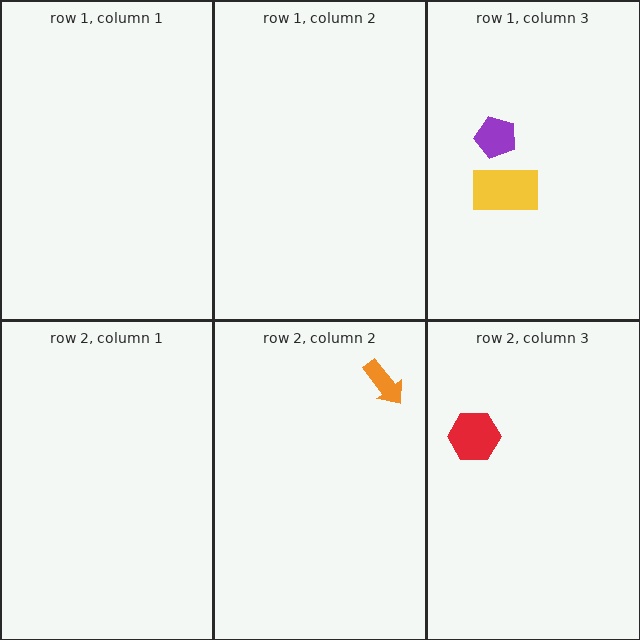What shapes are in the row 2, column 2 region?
The orange arrow.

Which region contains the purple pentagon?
The row 1, column 3 region.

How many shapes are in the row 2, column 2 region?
1.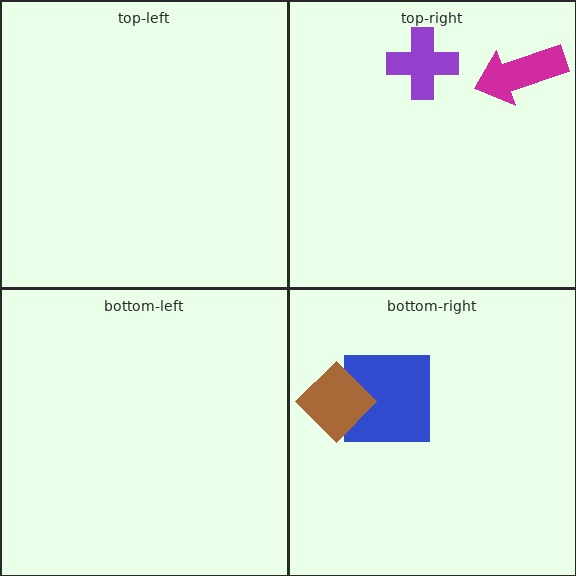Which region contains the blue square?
The bottom-right region.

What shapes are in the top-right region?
The magenta arrow, the purple cross.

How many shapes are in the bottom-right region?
2.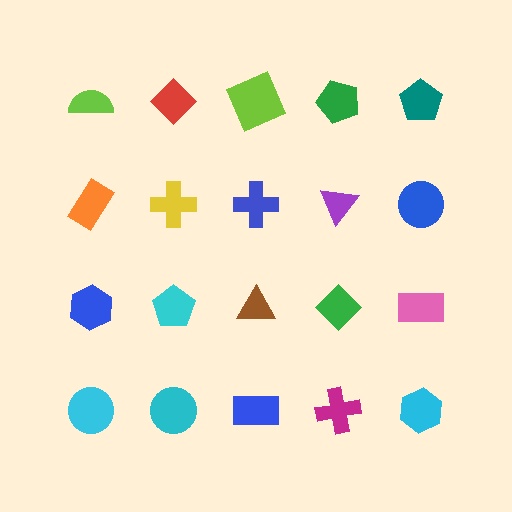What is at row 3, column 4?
A green diamond.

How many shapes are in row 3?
5 shapes.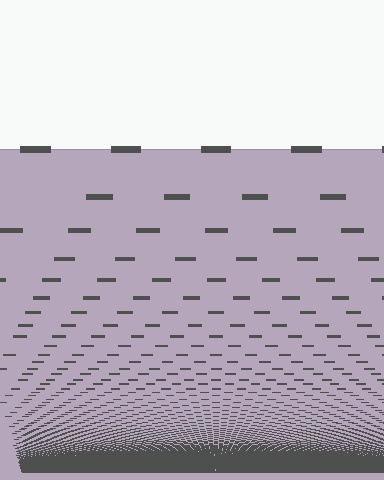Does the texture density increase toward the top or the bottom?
Density increases toward the bottom.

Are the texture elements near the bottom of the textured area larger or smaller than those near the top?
Smaller. The gradient is inverted — elements near the bottom are smaller and denser.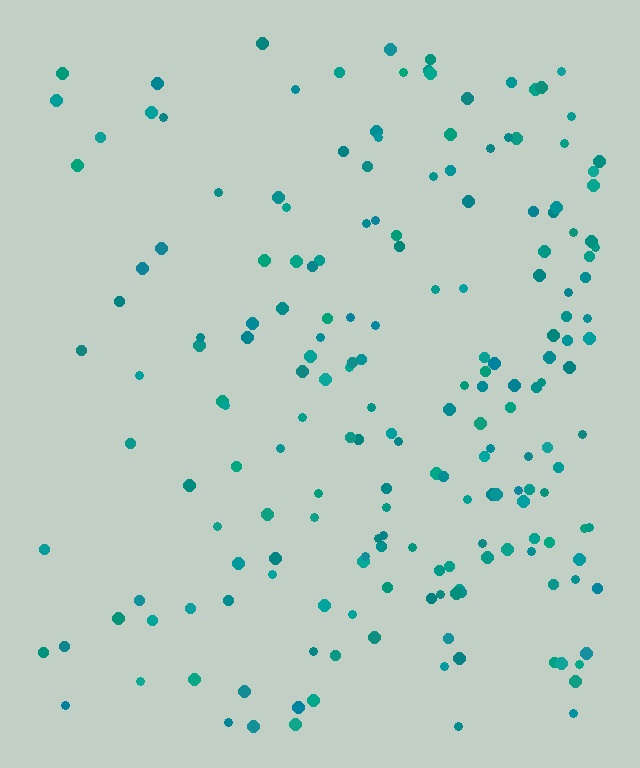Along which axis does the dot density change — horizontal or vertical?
Horizontal.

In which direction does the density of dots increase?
From left to right, with the right side densest.